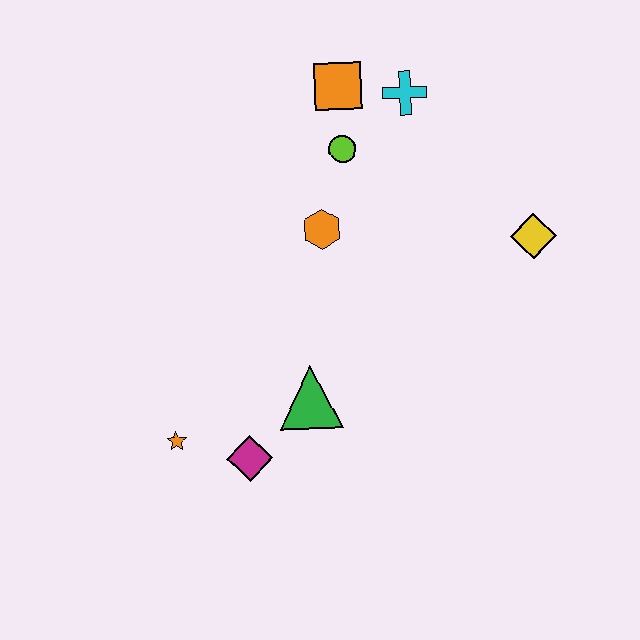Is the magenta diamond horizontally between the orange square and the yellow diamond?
No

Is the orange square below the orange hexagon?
No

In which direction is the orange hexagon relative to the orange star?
The orange hexagon is above the orange star.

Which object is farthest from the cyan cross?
The orange star is farthest from the cyan cross.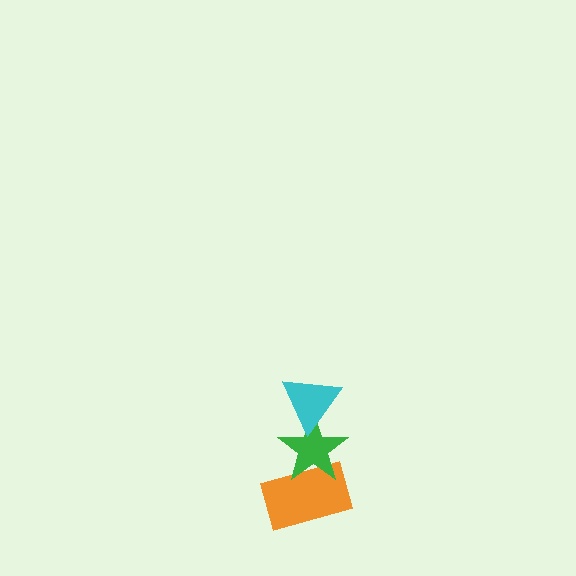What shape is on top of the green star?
The cyan triangle is on top of the green star.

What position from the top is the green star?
The green star is 2nd from the top.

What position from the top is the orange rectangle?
The orange rectangle is 3rd from the top.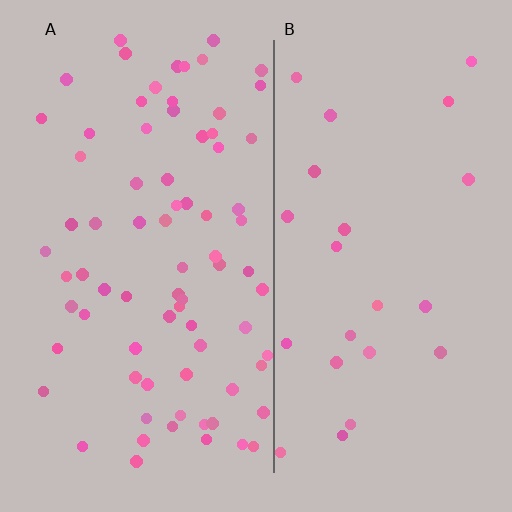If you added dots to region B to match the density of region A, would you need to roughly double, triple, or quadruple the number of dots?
Approximately triple.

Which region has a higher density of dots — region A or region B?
A (the left).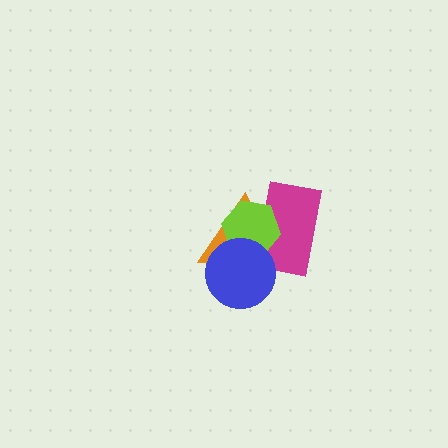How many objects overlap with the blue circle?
3 objects overlap with the blue circle.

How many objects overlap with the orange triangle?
3 objects overlap with the orange triangle.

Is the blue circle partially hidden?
No, no other shape covers it.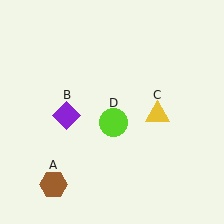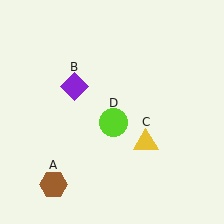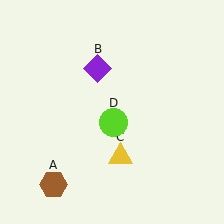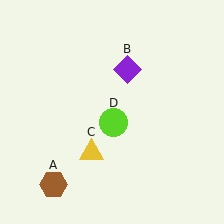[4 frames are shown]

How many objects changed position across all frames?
2 objects changed position: purple diamond (object B), yellow triangle (object C).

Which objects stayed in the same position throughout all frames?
Brown hexagon (object A) and lime circle (object D) remained stationary.